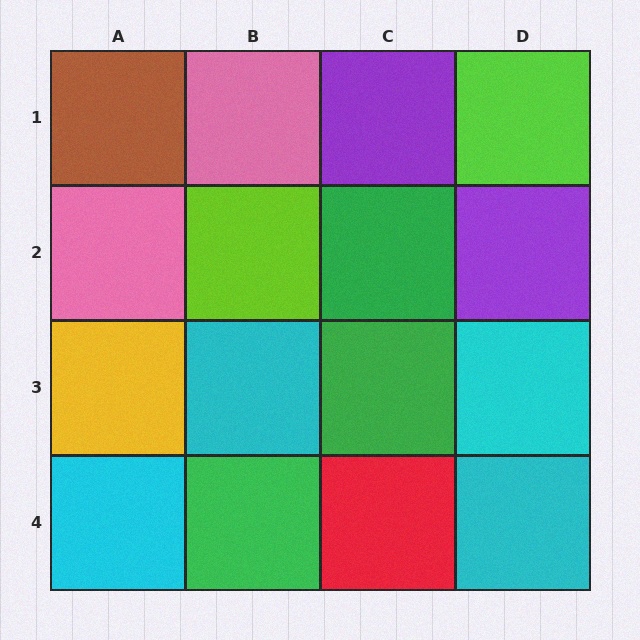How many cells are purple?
2 cells are purple.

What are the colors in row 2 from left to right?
Pink, lime, green, purple.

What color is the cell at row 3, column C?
Green.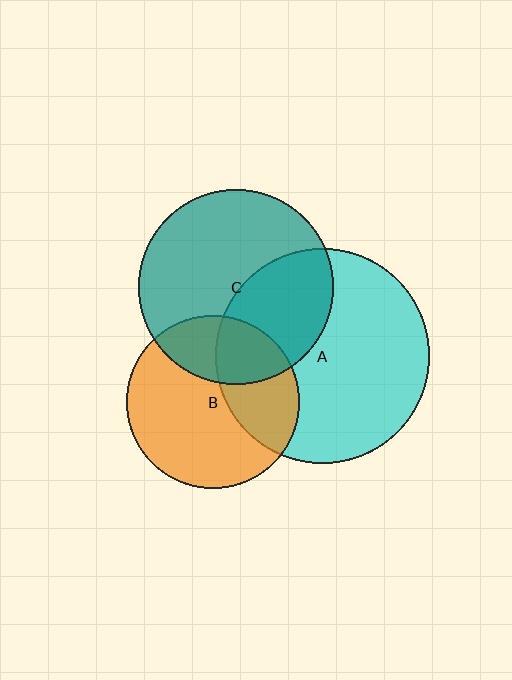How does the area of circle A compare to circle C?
Approximately 1.2 times.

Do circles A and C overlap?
Yes.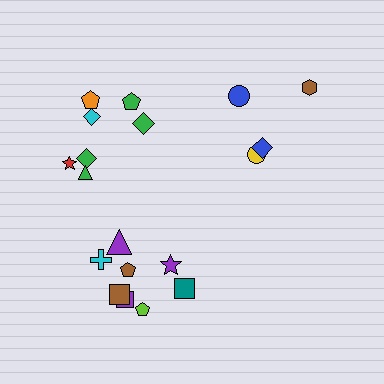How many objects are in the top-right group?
There are 4 objects.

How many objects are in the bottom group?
There are 8 objects.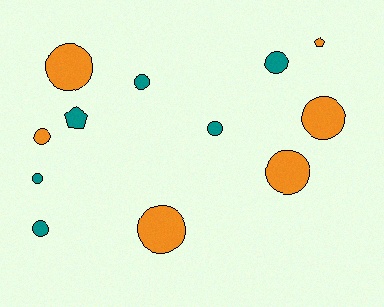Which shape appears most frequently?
Circle, with 10 objects.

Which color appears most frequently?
Teal, with 6 objects.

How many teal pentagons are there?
There is 1 teal pentagon.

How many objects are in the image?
There are 12 objects.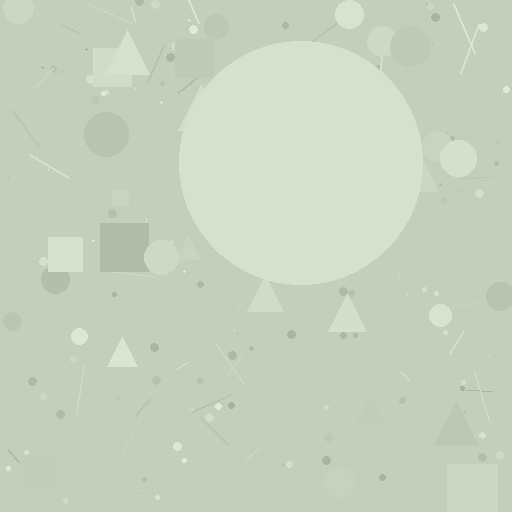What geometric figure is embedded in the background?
A circle is embedded in the background.